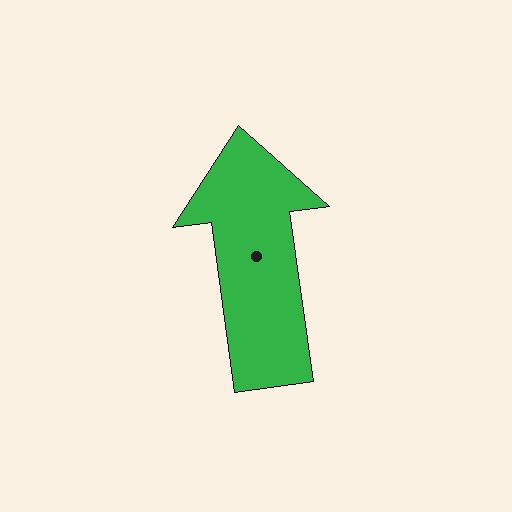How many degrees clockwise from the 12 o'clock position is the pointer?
Approximately 352 degrees.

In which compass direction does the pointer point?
North.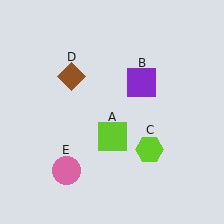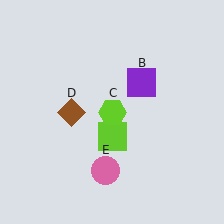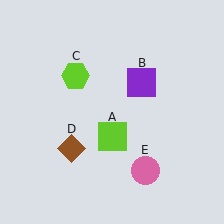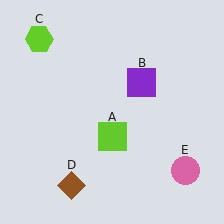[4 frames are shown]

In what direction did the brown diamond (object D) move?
The brown diamond (object D) moved down.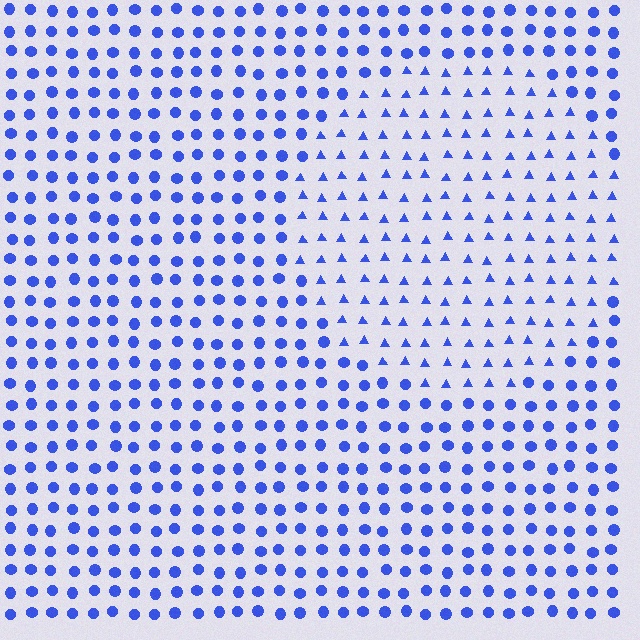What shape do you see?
I see a circle.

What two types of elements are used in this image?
The image uses triangles inside the circle region and circles outside it.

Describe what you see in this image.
The image is filled with small blue elements arranged in a uniform grid. A circle-shaped region contains triangles, while the surrounding area contains circles. The boundary is defined purely by the change in element shape.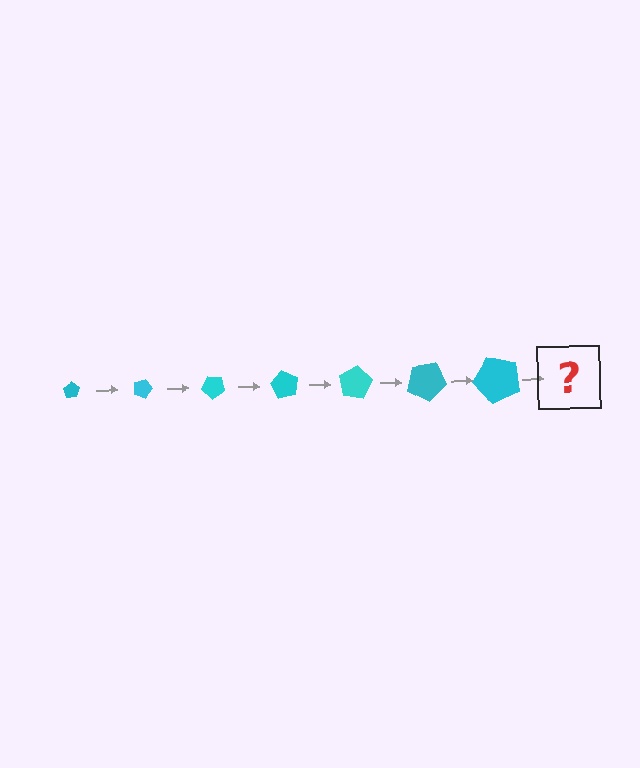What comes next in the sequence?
The next element should be a pentagon, larger than the previous one and rotated 140 degrees from the start.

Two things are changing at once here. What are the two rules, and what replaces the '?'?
The two rules are that the pentagon grows larger each step and it rotates 20 degrees each step. The '?' should be a pentagon, larger than the previous one and rotated 140 degrees from the start.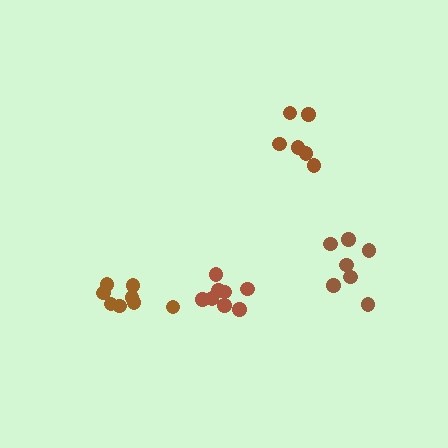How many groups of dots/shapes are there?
There are 4 groups.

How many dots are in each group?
Group 1: 8 dots, Group 2: 8 dots, Group 3: 7 dots, Group 4: 6 dots (29 total).